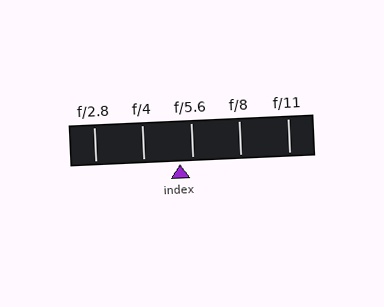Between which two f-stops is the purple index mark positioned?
The index mark is between f/4 and f/5.6.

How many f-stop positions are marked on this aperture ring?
There are 5 f-stop positions marked.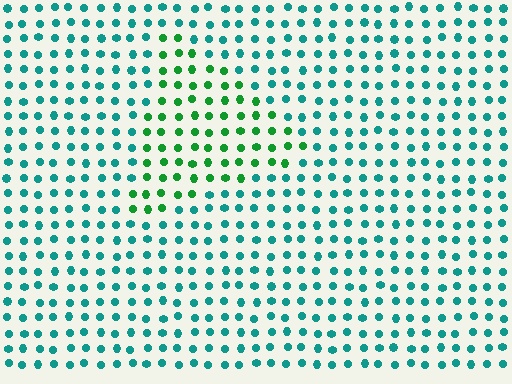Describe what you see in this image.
The image is filled with small teal elements in a uniform arrangement. A triangle-shaped region is visible where the elements are tinted to a slightly different hue, forming a subtle color boundary.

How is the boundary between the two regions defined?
The boundary is defined purely by a slight shift in hue (about 42 degrees). Spacing, size, and orientation are identical on both sides.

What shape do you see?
I see a triangle.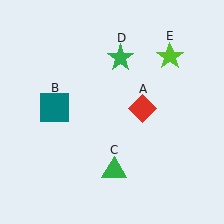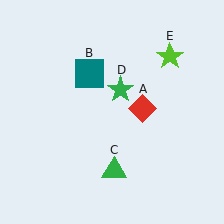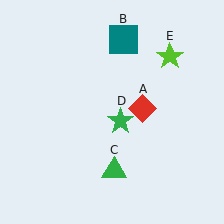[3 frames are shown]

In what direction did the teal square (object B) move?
The teal square (object B) moved up and to the right.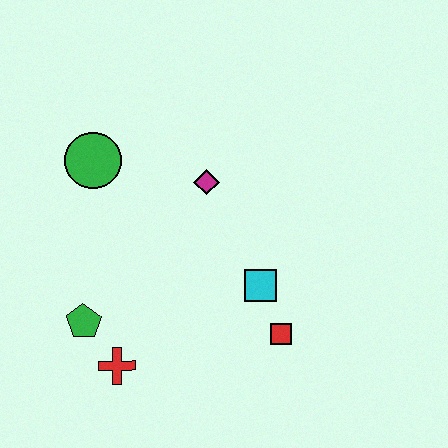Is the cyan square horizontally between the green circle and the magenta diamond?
No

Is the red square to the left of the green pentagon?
No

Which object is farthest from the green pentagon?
The red square is farthest from the green pentagon.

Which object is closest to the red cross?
The green pentagon is closest to the red cross.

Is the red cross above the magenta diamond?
No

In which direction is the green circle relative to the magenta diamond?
The green circle is to the left of the magenta diamond.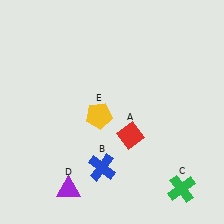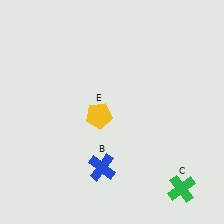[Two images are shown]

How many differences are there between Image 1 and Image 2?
There are 2 differences between the two images.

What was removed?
The purple triangle (D), the red diamond (A) were removed in Image 2.